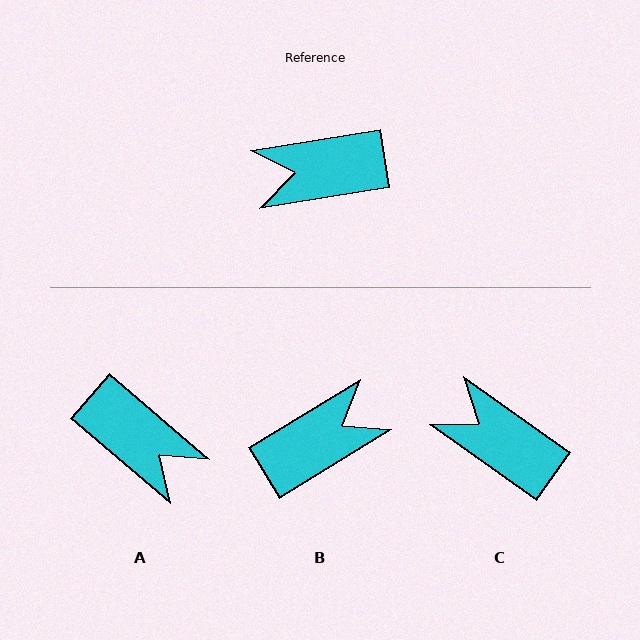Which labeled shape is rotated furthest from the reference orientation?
B, about 158 degrees away.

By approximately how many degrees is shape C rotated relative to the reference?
Approximately 44 degrees clockwise.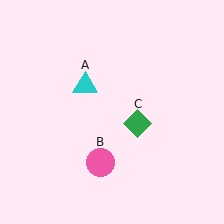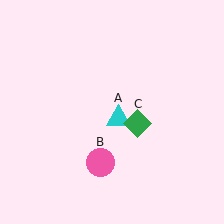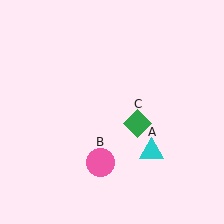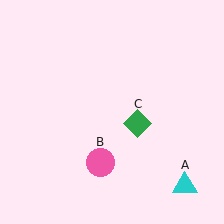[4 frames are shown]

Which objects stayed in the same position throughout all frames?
Pink circle (object B) and green diamond (object C) remained stationary.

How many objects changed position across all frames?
1 object changed position: cyan triangle (object A).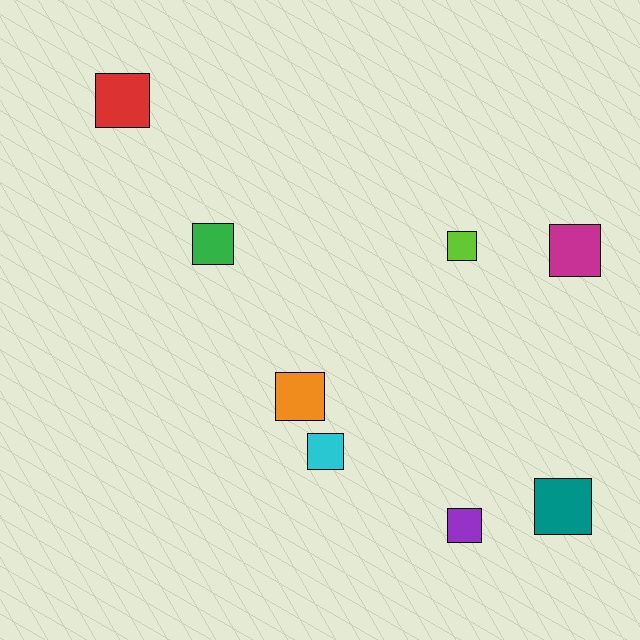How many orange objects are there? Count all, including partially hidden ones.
There is 1 orange object.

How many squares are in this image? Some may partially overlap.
There are 8 squares.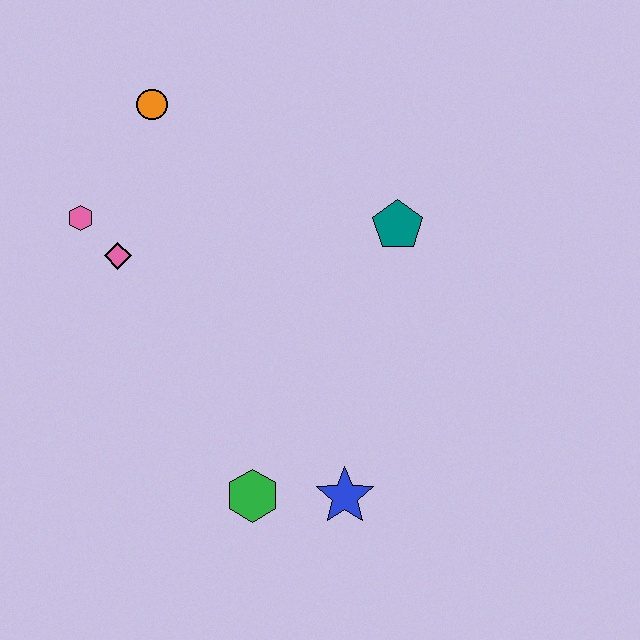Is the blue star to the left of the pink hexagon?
No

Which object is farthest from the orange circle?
The blue star is farthest from the orange circle.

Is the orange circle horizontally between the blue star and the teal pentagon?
No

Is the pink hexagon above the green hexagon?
Yes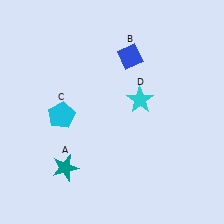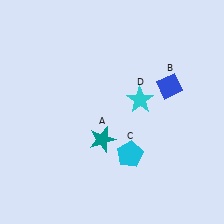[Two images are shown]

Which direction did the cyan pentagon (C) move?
The cyan pentagon (C) moved right.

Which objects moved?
The objects that moved are: the teal star (A), the blue diamond (B), the cyan pentagon (C).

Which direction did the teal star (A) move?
The teal star (A) moved right.